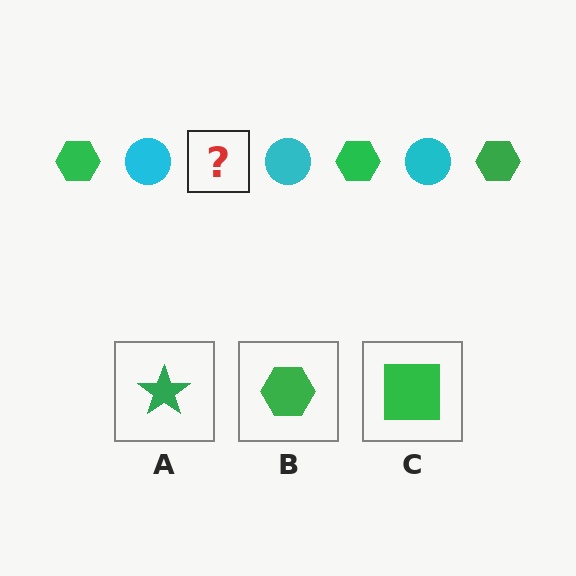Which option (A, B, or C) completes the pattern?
B.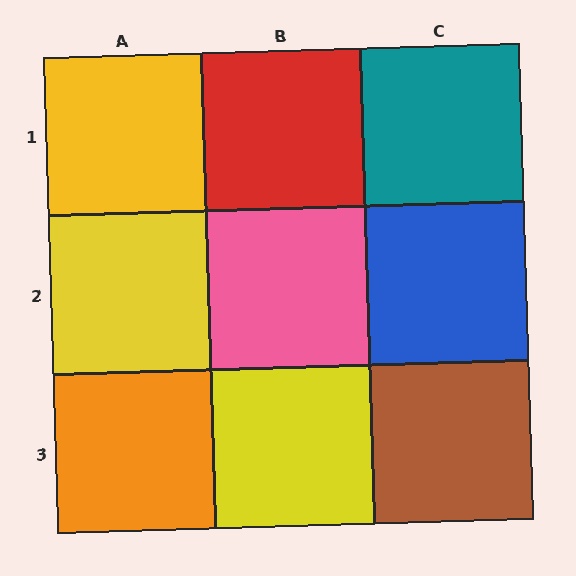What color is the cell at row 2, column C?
Blue.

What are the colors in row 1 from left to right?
Yellow, red, teal.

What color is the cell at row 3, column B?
Yellow.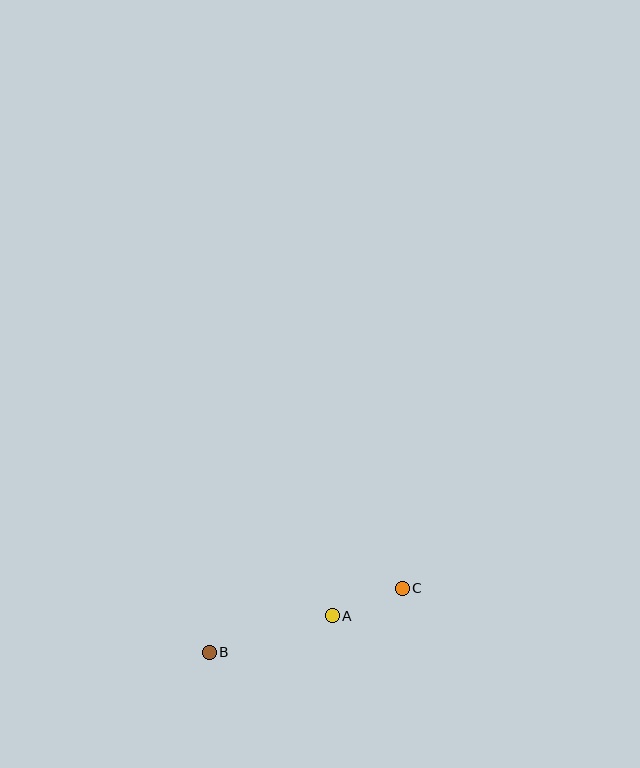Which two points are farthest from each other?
Points B and C are farthest from each other.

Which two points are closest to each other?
Points A and C are closest to each other.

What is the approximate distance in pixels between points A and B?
The distance between A and B is approximately 129 pixels.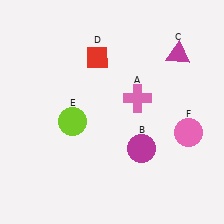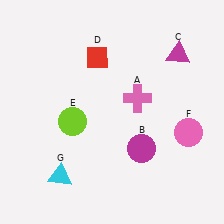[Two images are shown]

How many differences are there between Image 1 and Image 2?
There is 1 difference between the two images.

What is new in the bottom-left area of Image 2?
A cyan triangle (G) was added in the bottom-left area of Image 2.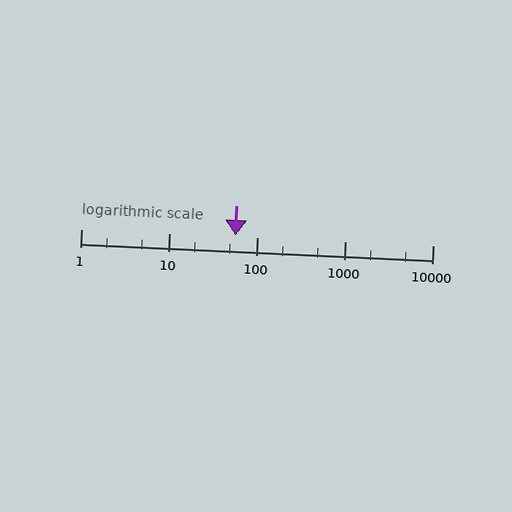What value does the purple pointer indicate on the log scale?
The pointer indicates approximately 57.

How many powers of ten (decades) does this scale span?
The scale spans 4 decades, from 1 to 10000.